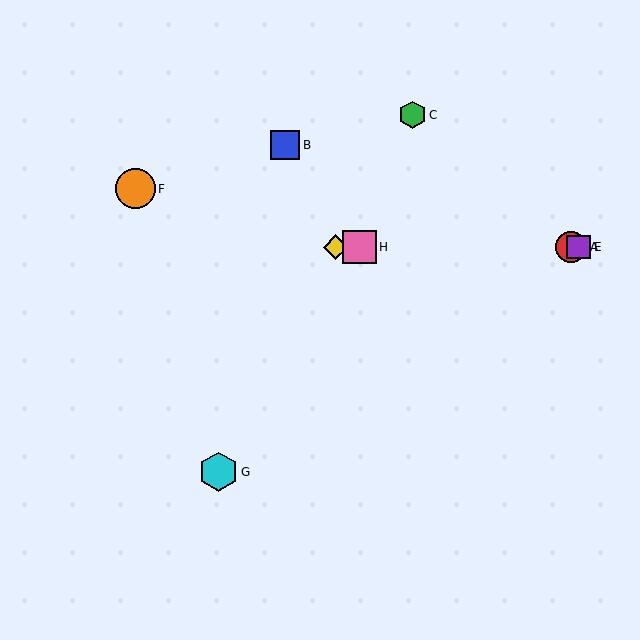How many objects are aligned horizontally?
4 objects (A, D, E, H) are aligned horizontally.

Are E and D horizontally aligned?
Yes, both are at y≈247.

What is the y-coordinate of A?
Object A is at y≈247.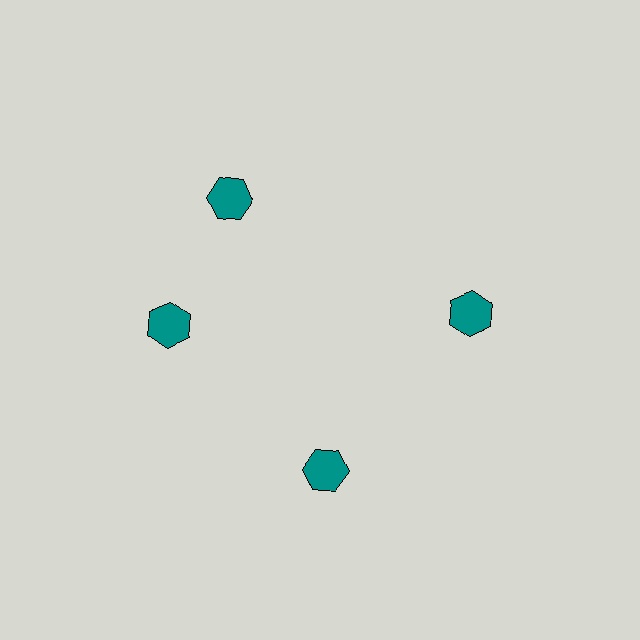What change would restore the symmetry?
The symmetry would be restored by rotating it back into even spacing with its neighbors so that all 4 hexagons sit at equal angles and equal distance from the center.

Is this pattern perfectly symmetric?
No. The 4 teal hexagons are arranged in a ring, but one element near the 12 o'clock position is rotated out of alignment along the ring, breaking the 4-fold rotational symmetry.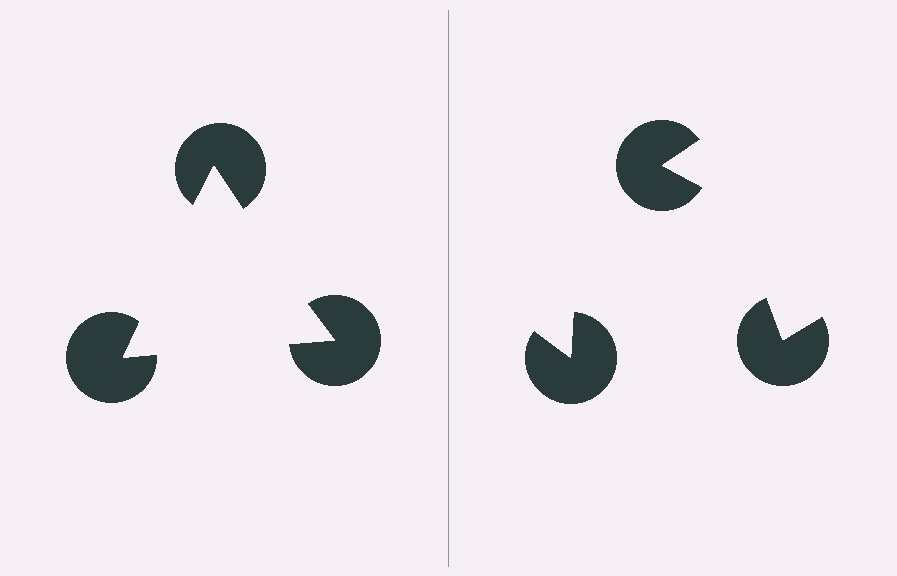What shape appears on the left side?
An illusory triangle.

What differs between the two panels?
The pac-man discs are positioned identically on both sides; only the wedge orientations differ. On the left they align to a triangle; on the right they are misaligned.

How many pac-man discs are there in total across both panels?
6 — 3 on each side.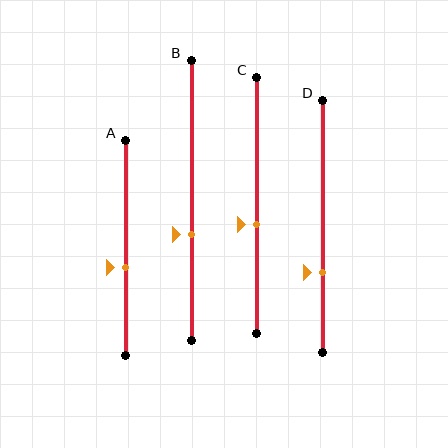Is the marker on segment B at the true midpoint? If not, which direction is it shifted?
No, the marker on segment B is shifted downward by about 12% of the segment length.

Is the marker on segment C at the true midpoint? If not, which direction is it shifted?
No, the marker on segment C is shifted downward by about 8% of the segment length.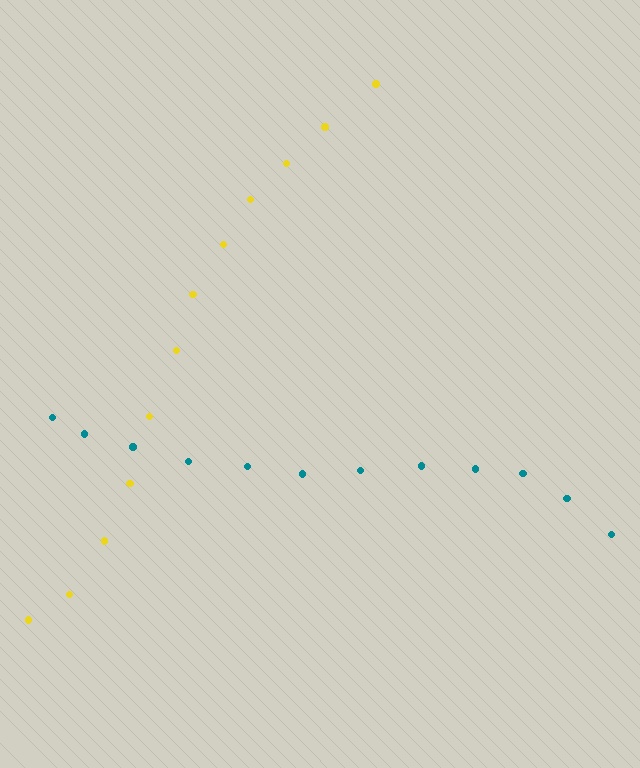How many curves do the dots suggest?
There are 2 distinct paths.